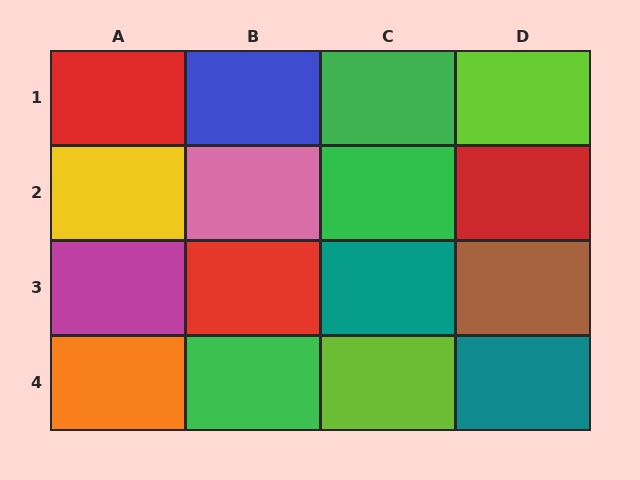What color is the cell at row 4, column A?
Orange.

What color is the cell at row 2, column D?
Red.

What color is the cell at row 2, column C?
Green.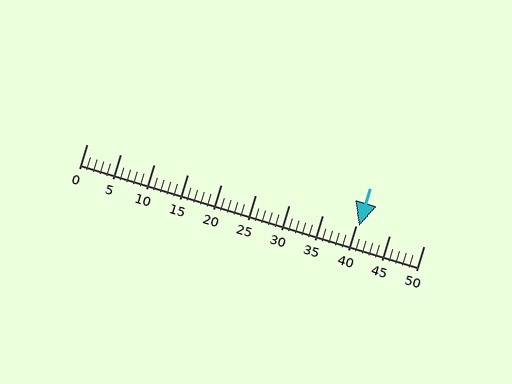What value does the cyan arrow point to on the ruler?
The cyan arrow points to approximately 40.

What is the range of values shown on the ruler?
The ruler shows values from 0 to 50.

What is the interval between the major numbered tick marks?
The major tick marks are spaced 5 units apart.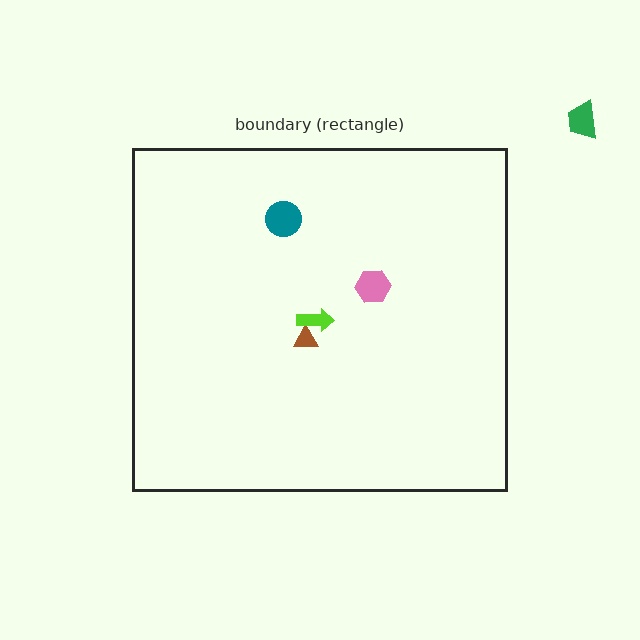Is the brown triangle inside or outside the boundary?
Inside.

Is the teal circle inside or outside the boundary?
Inside.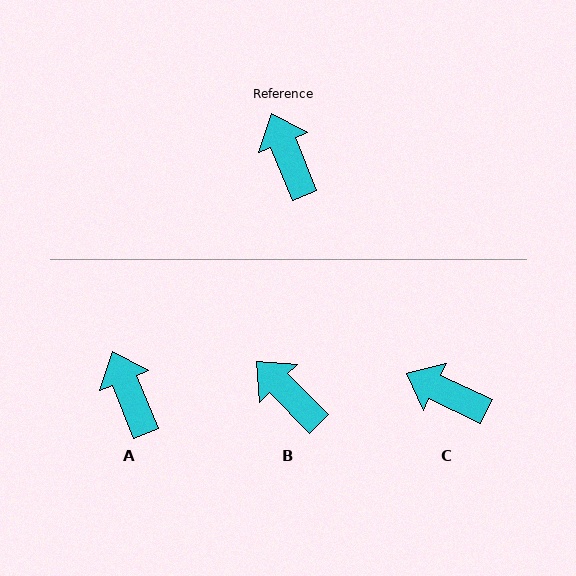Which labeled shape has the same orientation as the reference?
A.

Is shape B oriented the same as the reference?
No, it is off by about 23 degrees.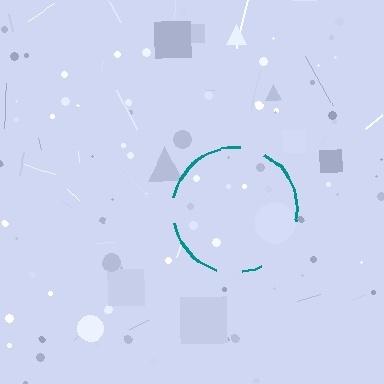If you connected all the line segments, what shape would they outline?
They would outline a circle.